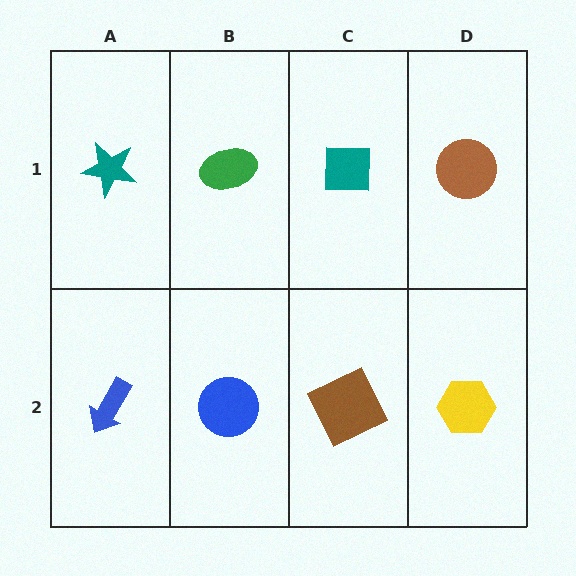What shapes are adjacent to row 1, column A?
A blue arrow (row 2, column A), a green ellipse (row 1, column B).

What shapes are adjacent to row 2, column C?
A teal square (row 1, column C), a blue circle (row 2, column B), a yellow hexagon (row 2, column D).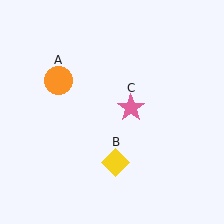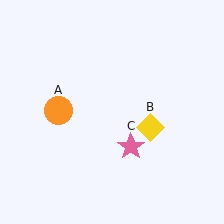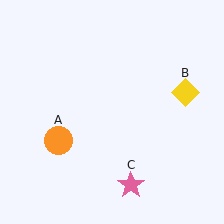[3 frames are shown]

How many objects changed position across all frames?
3 objects changed position: orange circle (object A), yellow diamond (object B), pink star (object C).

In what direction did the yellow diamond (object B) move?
The yellow diamond (object B) moved up and to the right.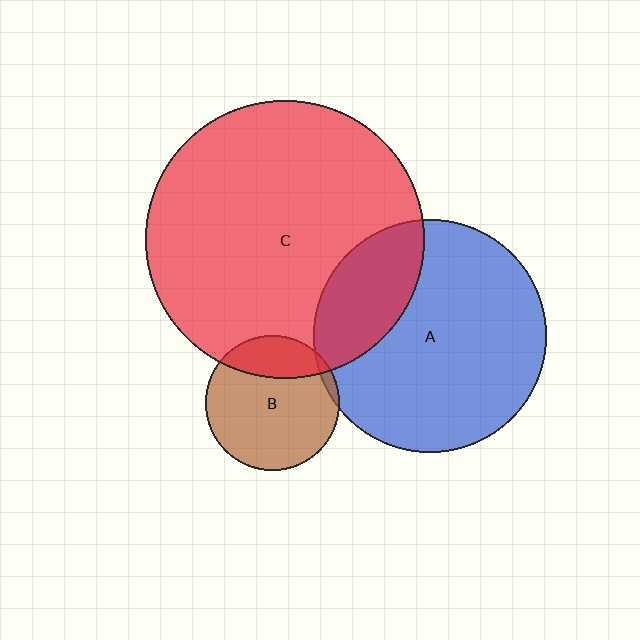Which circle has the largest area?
Circle C (red).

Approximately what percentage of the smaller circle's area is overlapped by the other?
Approximately 25%.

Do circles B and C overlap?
Yes.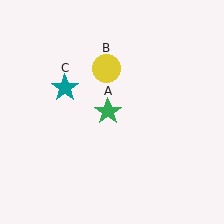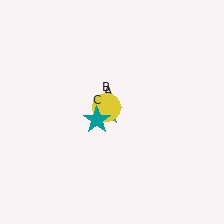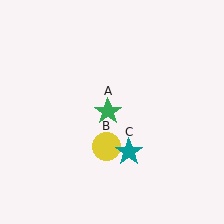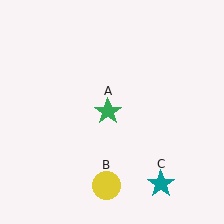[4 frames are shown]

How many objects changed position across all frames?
2 objects changed position: yellow circle (object B), teal star (object C).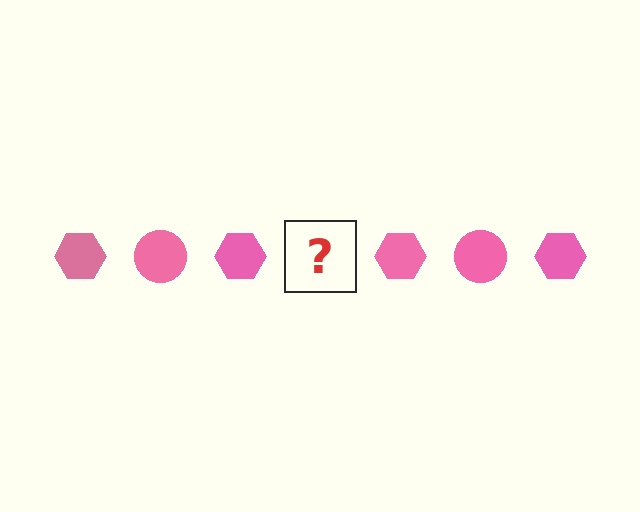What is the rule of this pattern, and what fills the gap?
The rule is that the pattern cycles through hexagon, circle shapes in pink. The gap should be filled with a pink circle.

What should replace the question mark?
The question mark should be replaced with a pink circle.